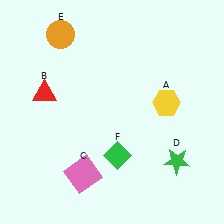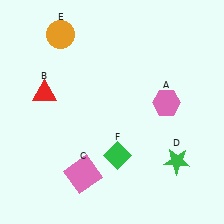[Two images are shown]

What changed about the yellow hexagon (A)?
In Image 1, A is yellow. In Image 2, it changed to pink.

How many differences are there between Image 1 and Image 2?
There is 1 difference between the two images.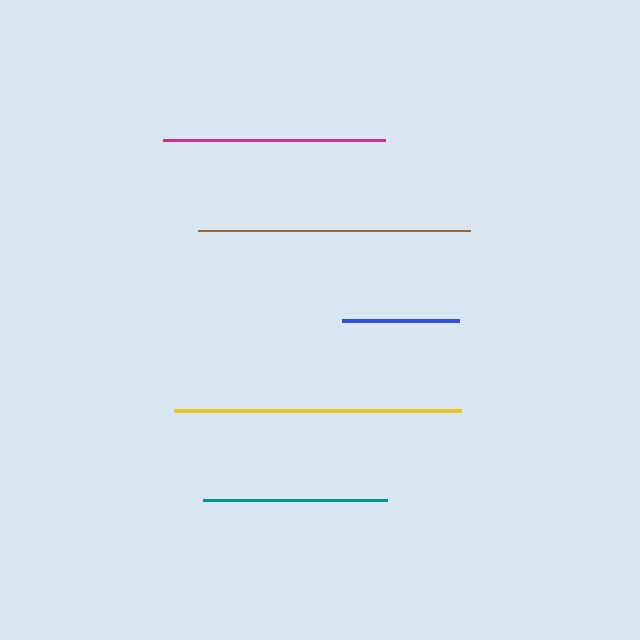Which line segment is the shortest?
The blue line is the shortest at approximately 118 pixels.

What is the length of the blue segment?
The blue segment is approximately 118 pixels long.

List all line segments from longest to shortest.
From longest to shortest: yellow, brown, magenta, teal, blue.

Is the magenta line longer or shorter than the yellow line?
The yellow line is longer than the magenta line.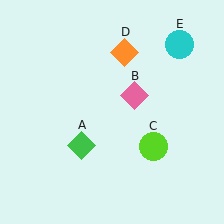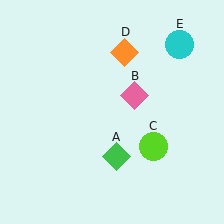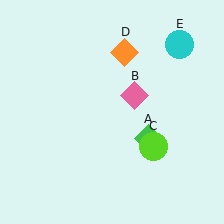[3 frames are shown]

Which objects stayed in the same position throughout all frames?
Pink diamond (object B) and lime circle (object C) and orange diamond (object D) and cyan circle (object E) remained stationary.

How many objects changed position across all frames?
1 object changed position: green diamond (object A).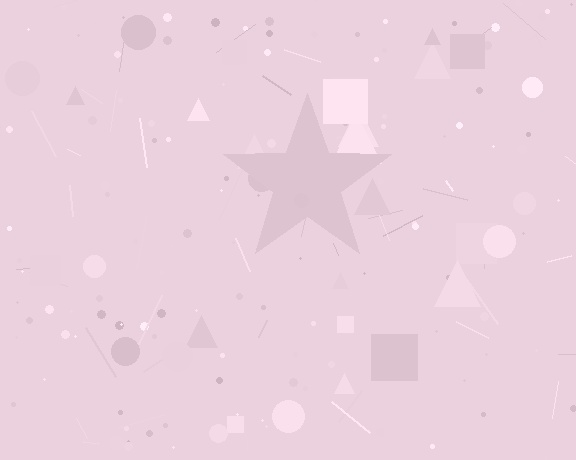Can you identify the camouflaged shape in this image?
The camouflaged shape is a star.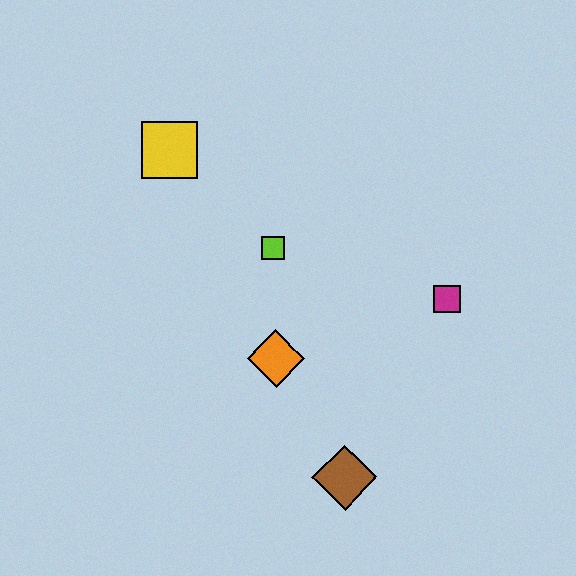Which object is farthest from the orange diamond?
The yellow square is farthest from the orange diamond.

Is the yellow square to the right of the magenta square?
No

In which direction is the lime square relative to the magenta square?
The lime square is to the left of the magenta square.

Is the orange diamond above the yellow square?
No